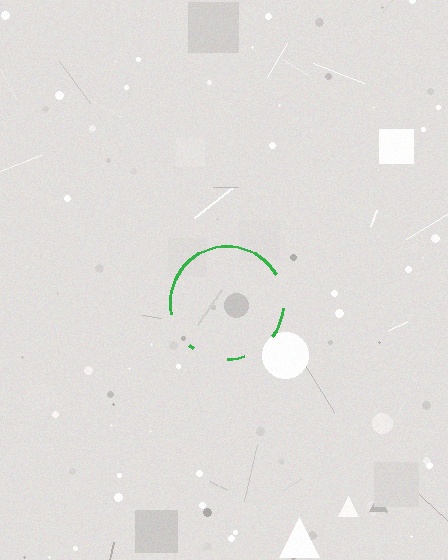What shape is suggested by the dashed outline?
The dashed outline suggests a circle.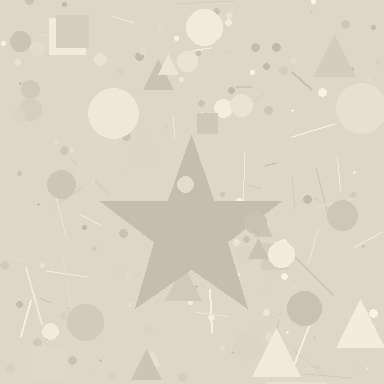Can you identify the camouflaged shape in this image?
The camouflaged shape is a star.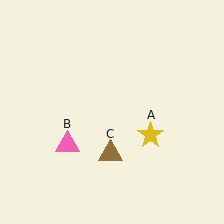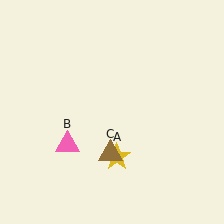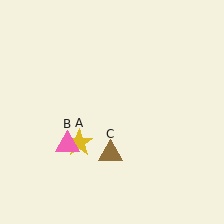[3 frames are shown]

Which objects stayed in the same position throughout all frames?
Pink triangle (object B) and brown triangle (object C) remained stationary.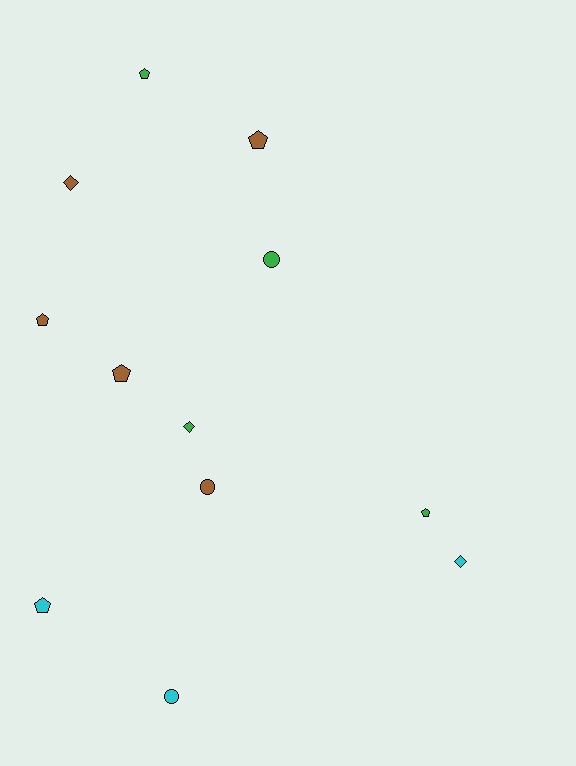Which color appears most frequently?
Brown, with 5 objects.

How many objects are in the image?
There are 12 objects.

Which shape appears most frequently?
Pentagon, with 6 objects.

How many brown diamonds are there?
There is 1 brown diamond.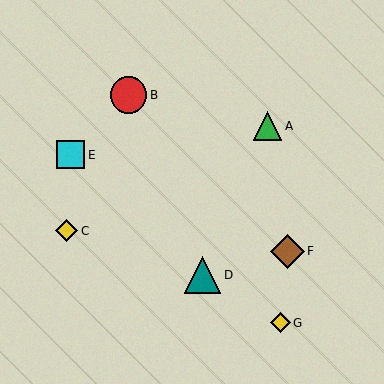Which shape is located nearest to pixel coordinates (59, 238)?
The yellow diamond (labeled C) at (67, 231) is nearest to that location.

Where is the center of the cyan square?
The center of the cyan square is at (70, 155).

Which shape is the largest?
The teal triangle (labeled D) is the largest.